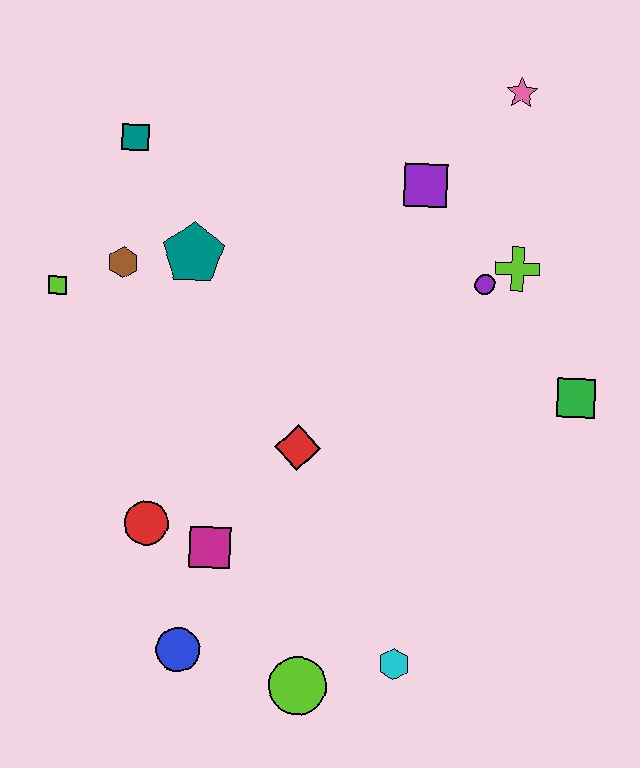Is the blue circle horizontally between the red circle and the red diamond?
Yes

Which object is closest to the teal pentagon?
The brown hexagon is closest to the teal pentagon.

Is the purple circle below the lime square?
No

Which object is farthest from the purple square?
The blue circle is farthest from the purple square.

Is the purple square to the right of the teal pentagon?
Yes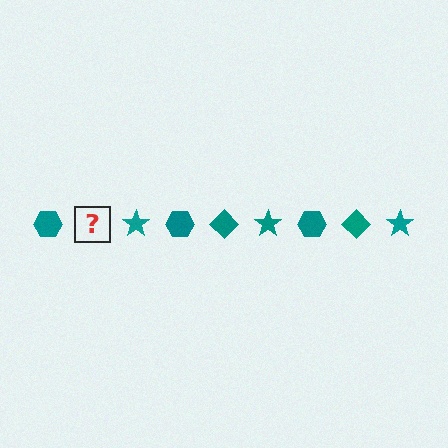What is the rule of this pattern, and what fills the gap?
The rule is that the pattern cycles through hexagon, diamond, star shapes in teal. The gap should be filled with a teal diamond.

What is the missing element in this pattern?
The missing element is a teal diamond.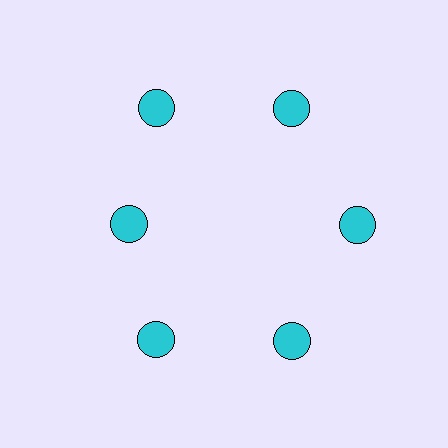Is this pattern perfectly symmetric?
No. The 6 cyan circles are arranged in a ring, but one element near the 9 o'clock position is pulled inward toward the center, breaking the 6-fold rotational symmetry.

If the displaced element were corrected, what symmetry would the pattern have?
It would have 6-fold rotational symmetry — the pattern would map onto itself every 60 degrees.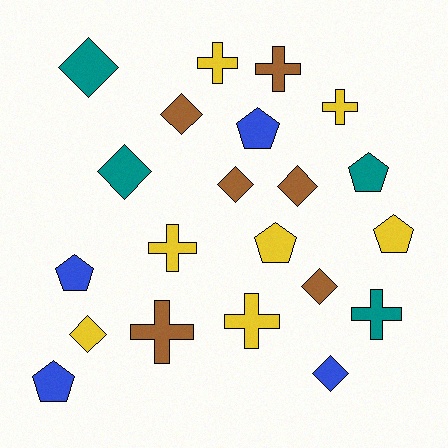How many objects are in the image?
There are 21 objects.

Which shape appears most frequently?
Diamond, with 8 objects.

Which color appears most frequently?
Yellow, with 7 objects.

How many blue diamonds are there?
There is 1 blue diamond.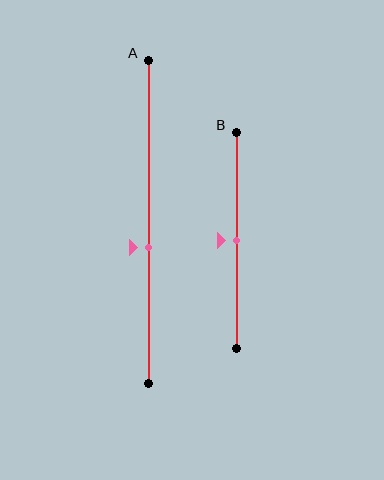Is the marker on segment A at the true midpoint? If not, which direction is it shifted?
No, the marker on segment A is shifted downward by about 8% of the segment length.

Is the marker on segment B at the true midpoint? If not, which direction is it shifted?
Yes, the marker on segment B is at the true midpoint.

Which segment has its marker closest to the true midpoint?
Segment B has its marker closest to the true midpoint.